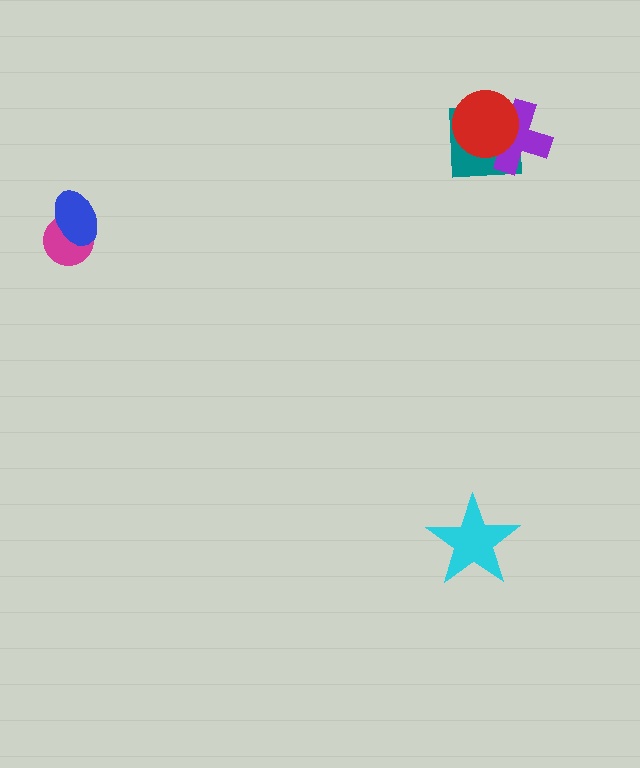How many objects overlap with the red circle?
2 objects overlap with the red circle.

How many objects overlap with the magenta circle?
1 object overlaps with the magenta circle.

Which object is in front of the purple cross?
The red circle is in front of the purple cross.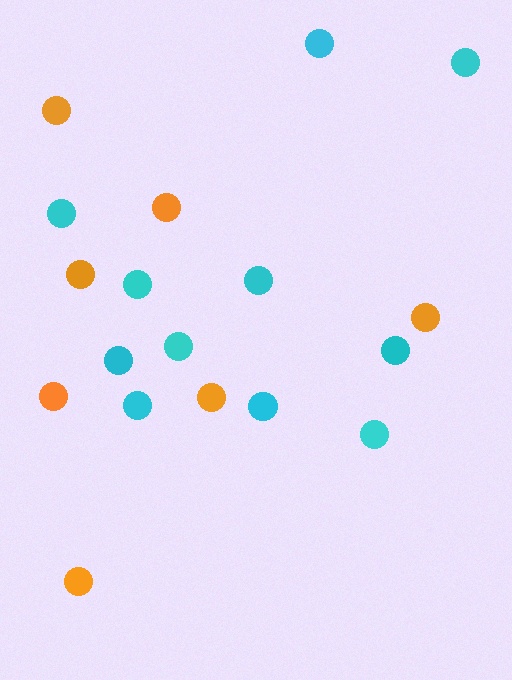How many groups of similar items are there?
There are 2 groups: one group of orange circles (7) and one group of cyan circles (11).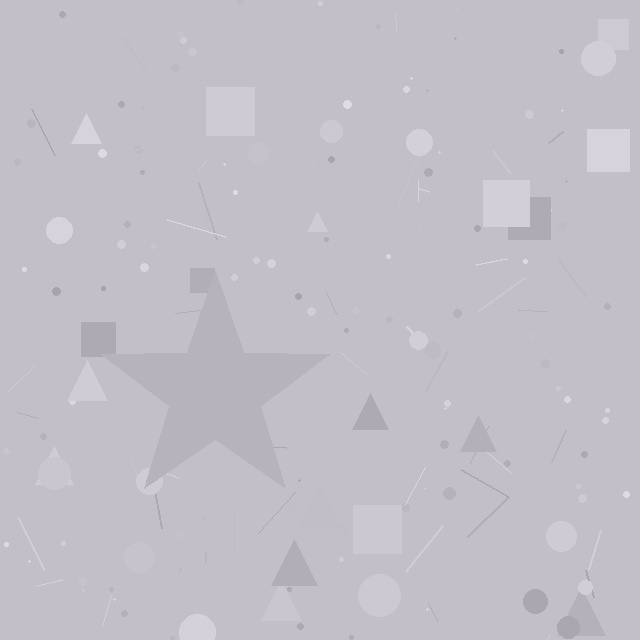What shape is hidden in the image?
A star is hidden in the image.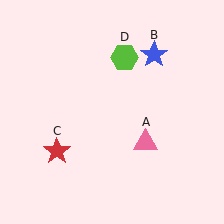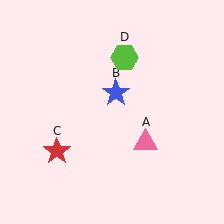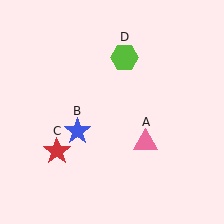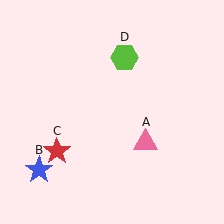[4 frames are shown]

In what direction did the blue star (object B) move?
The blue star (object B) moved down and to the left.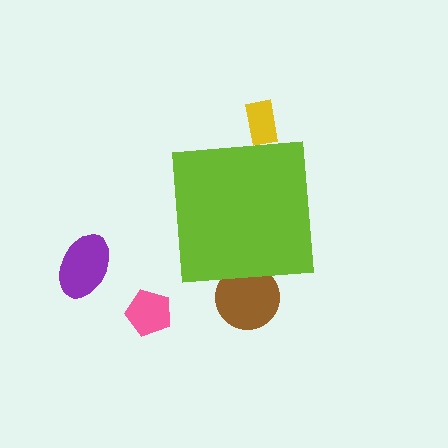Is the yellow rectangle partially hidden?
Yes, the yellow rectangle is partially hidden behind the lime square.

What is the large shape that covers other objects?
A lime square.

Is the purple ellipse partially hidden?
No, the purple ellipse is fully visible.